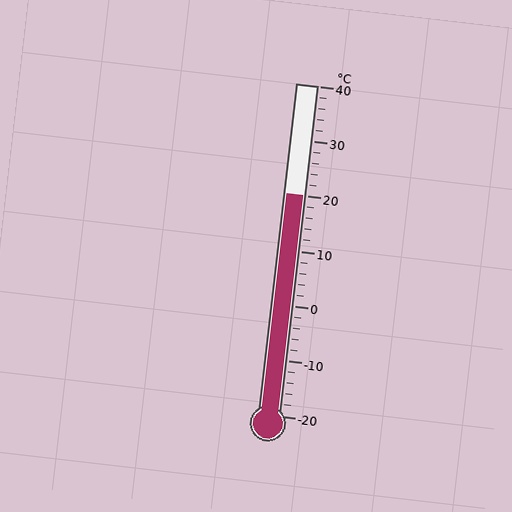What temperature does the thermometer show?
The thermometer shows approximately 20°C.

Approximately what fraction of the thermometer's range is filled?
The thermometer is filled to approximately 65% of its range.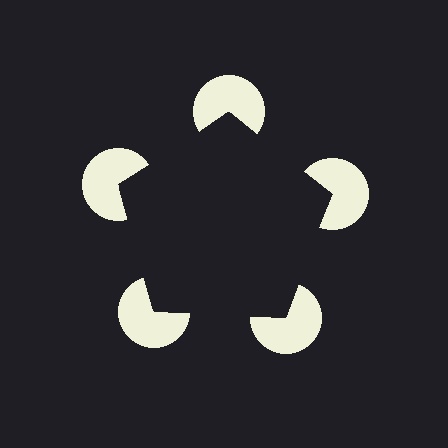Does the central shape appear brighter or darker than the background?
It typically appears slightly darker than the background, even though no actual brightness change is drawn.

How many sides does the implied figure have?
5 sides.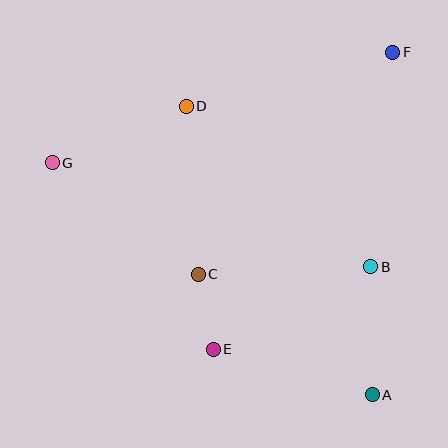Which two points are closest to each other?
Points C and E are closest to each other.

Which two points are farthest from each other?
Points A and G are farthest from each other.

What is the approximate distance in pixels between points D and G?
The distance between D and G is approximately 145 pixels.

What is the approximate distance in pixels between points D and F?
The distance between D and F is approximately 214 pixels.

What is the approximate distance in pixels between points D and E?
The distance between D and E is approximately 245 pixels.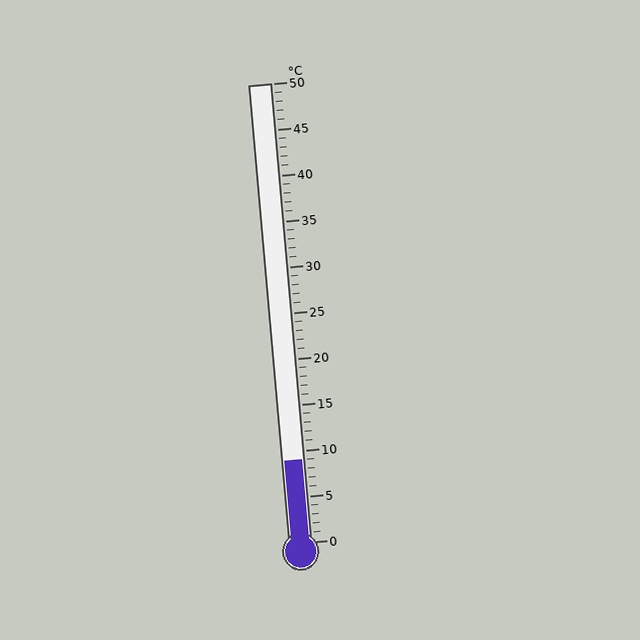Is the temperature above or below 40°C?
The temperature is below 40°C.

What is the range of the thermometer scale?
The thermometer scale ranges from 0°C to 50°C.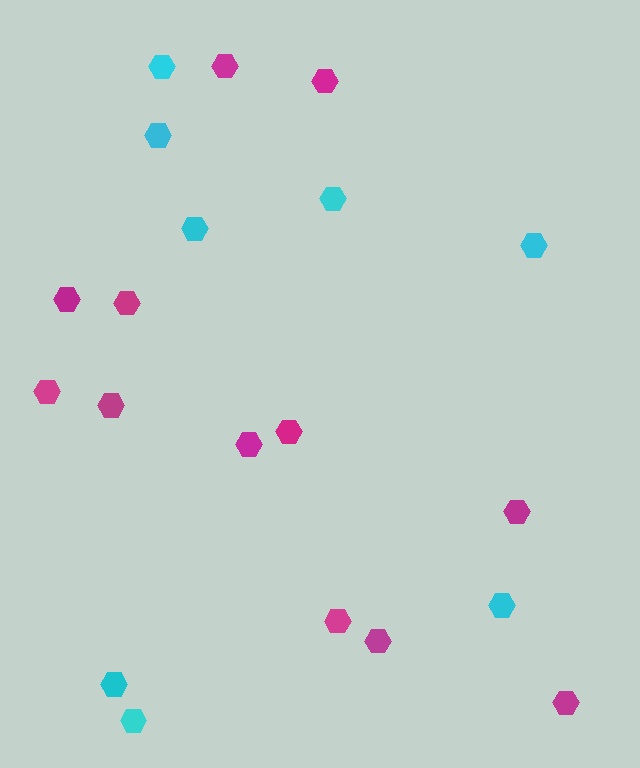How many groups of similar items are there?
There are 2 groups: one group of magenta hexagons (12) and one group of cyan hexagons (8).